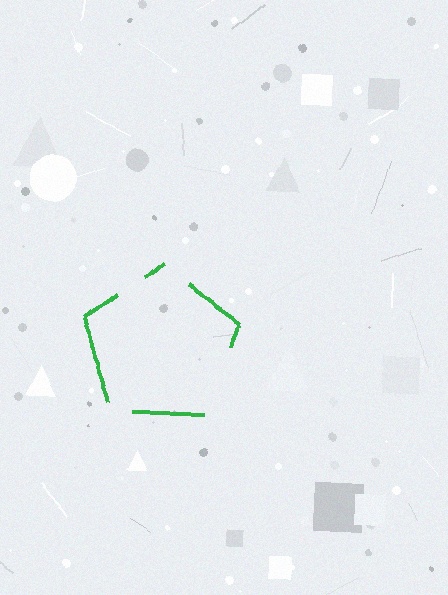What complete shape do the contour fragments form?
The contour fragments form a pentagon.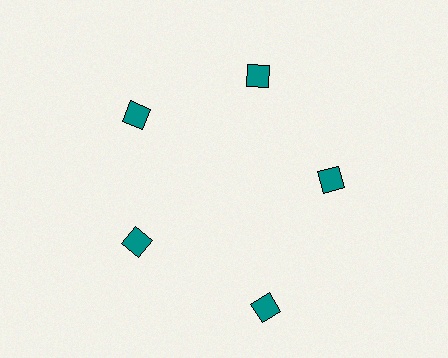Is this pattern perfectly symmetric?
No. The 5 teal diamonds are arranged in a ring, but one element near the 5 o'clock position is pushed outward from the center, breaking the 5-fold rotational symmetry.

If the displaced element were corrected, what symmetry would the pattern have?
It would have 5-fold rotational symmetry — the pattern would map onto itself every 72 degrees.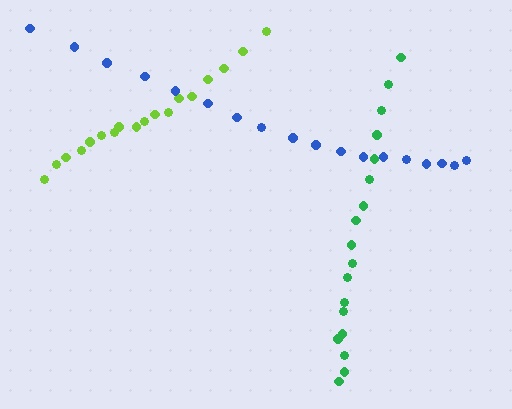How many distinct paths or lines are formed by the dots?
There are 3 distinct paths.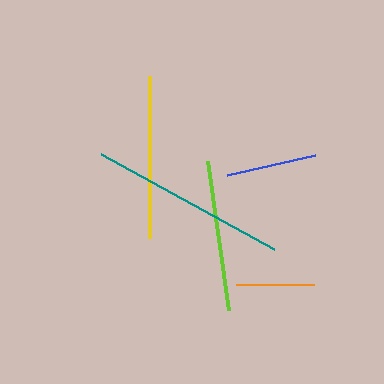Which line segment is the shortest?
The orange line is the shortest at approximately 78 pixels.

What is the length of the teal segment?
The teal segment is approximately 197 pixels long.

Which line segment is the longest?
The teal line is the longest at approximately 197 pixels.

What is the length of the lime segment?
The lime segment is approximately 150 pixels long.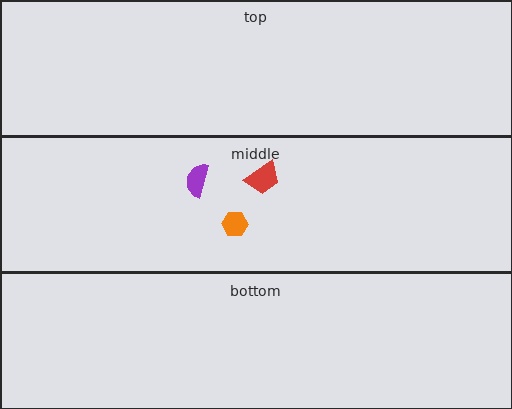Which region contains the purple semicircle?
The middle region.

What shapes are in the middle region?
The orange hexagon, the purple semicircle, the red trapezoid.